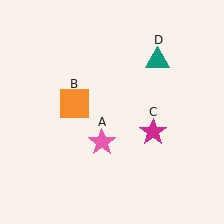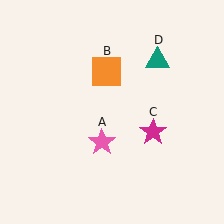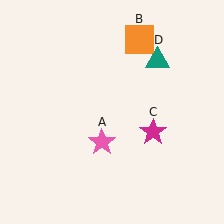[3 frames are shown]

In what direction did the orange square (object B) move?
The orange square (object B) moved up and to the right.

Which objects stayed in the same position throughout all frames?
Pink star (object A) and magenta star (object C) and teal triangle (object D) remained stationary.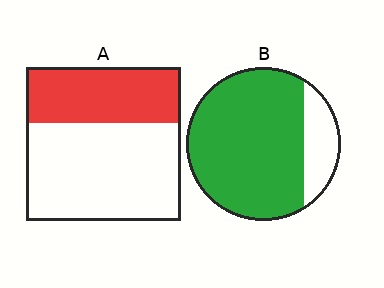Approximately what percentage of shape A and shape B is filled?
A is approximately 35% and B is approximately 80%.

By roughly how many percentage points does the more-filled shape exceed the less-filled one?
By roughly 45 percentage points (B over A).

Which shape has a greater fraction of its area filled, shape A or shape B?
Shape B.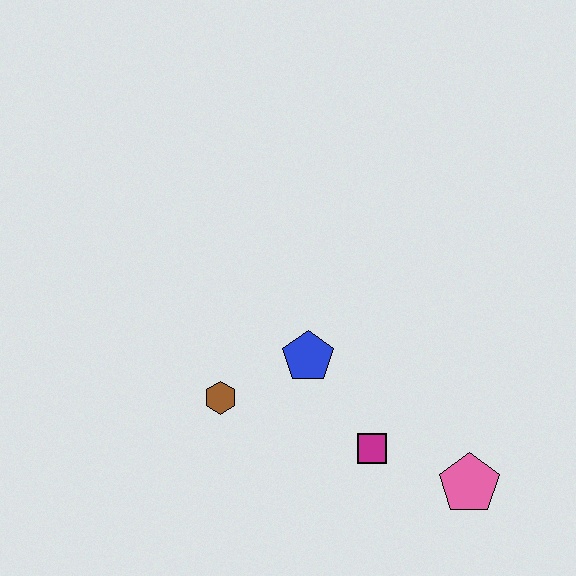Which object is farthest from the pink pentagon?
The brown hexagon is farthest from the pink pentagon.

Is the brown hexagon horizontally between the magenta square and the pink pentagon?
No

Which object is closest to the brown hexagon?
The blue pentagon is closest to the brown hexagon.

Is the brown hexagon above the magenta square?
Yes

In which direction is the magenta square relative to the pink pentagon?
The magenta square is to the left of the pink pentagon.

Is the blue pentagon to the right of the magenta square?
No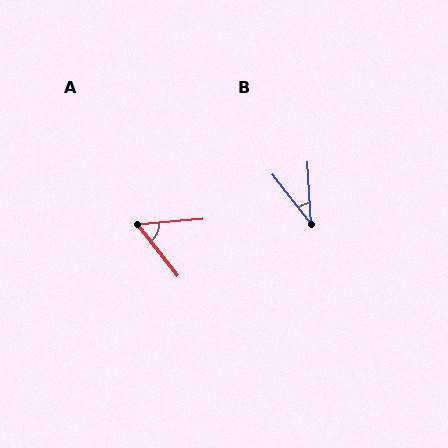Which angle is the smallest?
B, at approximately 34 degrees.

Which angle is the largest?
A, at approximately 57 degrees.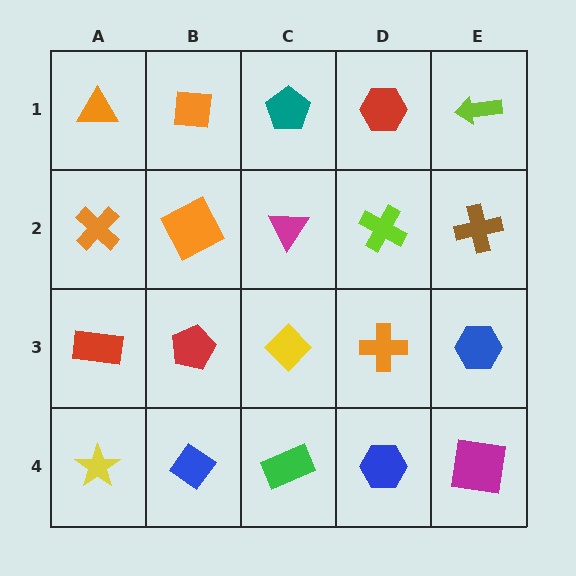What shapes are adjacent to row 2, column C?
A teal pentagon (row 1, column C), a yellow diamond (row 3, column C), an orange square (row 2, column B), a lime cross (row 2, column D).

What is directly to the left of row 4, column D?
A green rectangle.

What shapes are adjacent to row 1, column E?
A brown cross (row 2, column E), a red hexagon (row 1, column D).